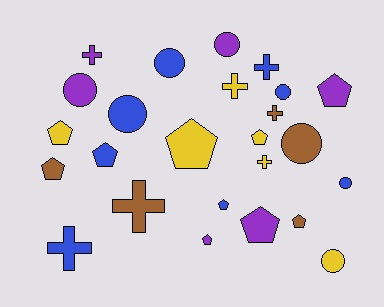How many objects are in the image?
There are 25 objects.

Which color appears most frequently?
Blue, with 8 objects.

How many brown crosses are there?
There are 2 brown crosses.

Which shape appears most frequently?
Pentagon, with 10 objects.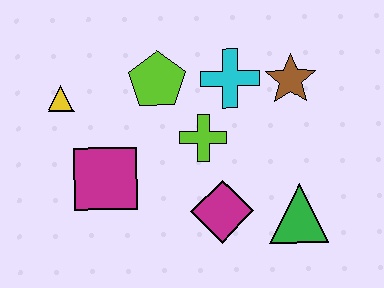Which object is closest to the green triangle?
The magenta diamond is closest to the green triangle.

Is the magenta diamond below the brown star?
Yes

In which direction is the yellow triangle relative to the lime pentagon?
The yellow triangle is to the left of the lime pentagon.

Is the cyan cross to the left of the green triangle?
Yes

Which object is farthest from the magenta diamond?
The yellow triangle is farthest from the magenta diamond.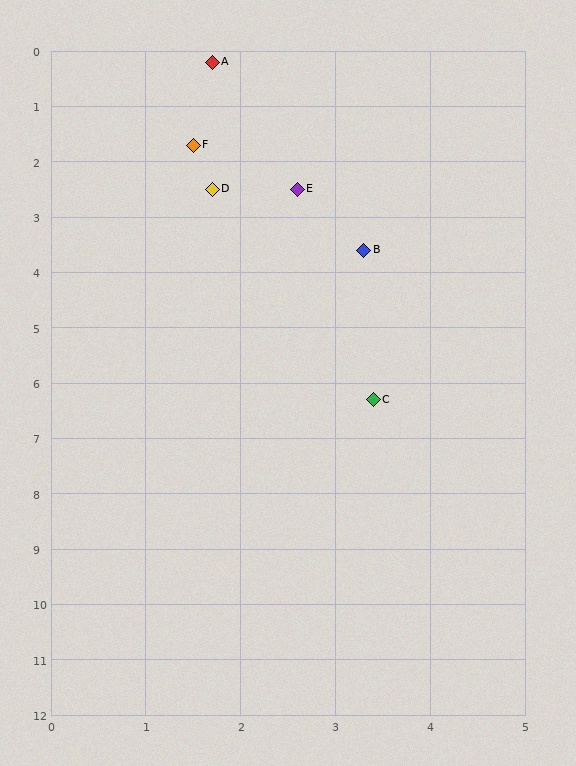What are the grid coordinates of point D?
Point D is at approximately (1.7, 2.5).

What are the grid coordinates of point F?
Point F is at approximately (1.5, 1.7).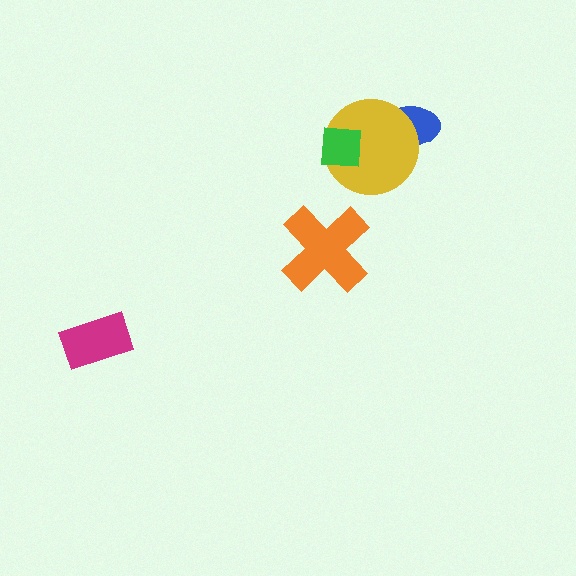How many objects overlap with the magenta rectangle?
0 objects overlap with the magenta rectangle.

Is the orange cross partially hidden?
No, no other shape covers it.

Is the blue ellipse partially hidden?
Yes, it is partially covered by another shape.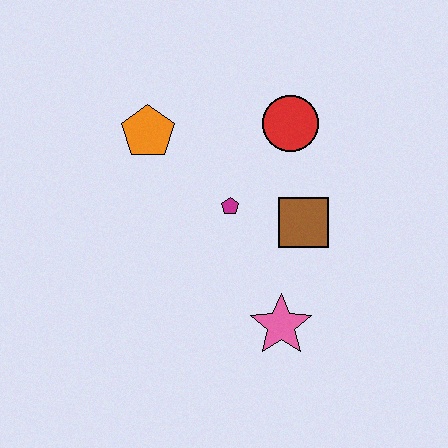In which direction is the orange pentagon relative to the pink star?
The orange pentagon is above the pink star.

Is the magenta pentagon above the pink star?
Yes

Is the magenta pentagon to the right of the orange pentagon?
Yes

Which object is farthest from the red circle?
The pink star is farthest from the red circle.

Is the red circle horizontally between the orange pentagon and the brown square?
Yes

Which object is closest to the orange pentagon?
The magenta pentagon is closest to the orange pentagon.